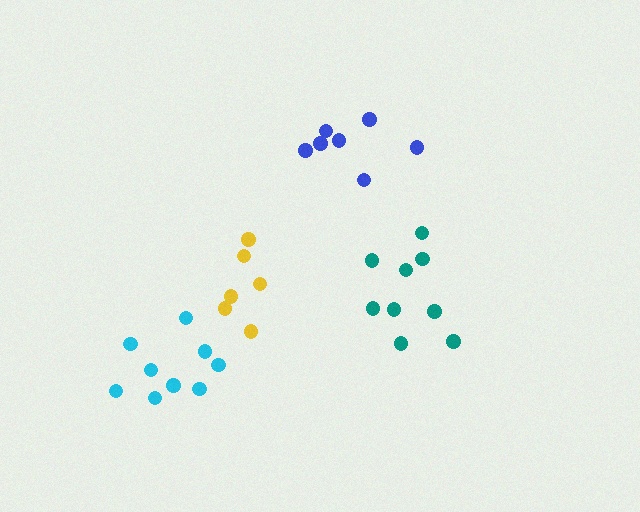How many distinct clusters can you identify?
There are 4 distinct clusters.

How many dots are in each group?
Group 1: 7 dots, Group 2: 9 dots, Group 3: 6 dots, Group 4: 10 dots (32 total).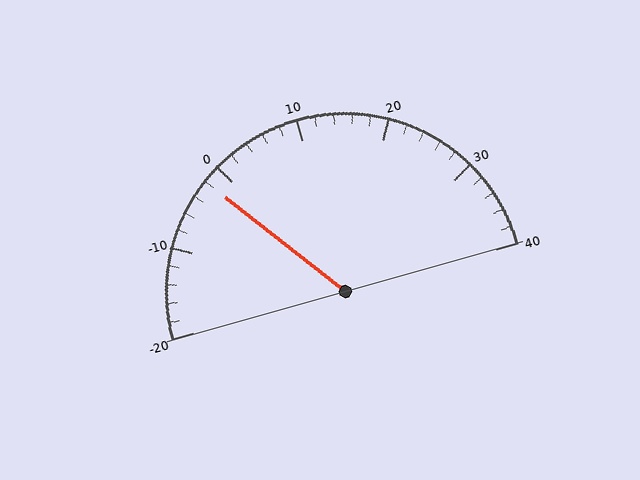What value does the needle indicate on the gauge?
The needle indicates approximately -2.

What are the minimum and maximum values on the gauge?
The gauge ranges from -20 to 40.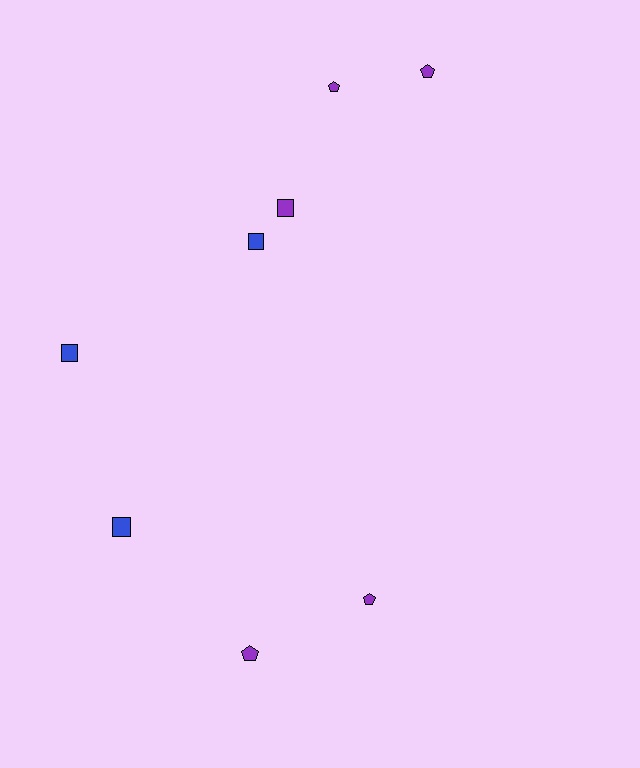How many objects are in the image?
There are 8 objects.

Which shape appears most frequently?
Square, with 4 objects.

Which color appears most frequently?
Purple, with 5 objects.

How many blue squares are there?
There are 3 blue squares.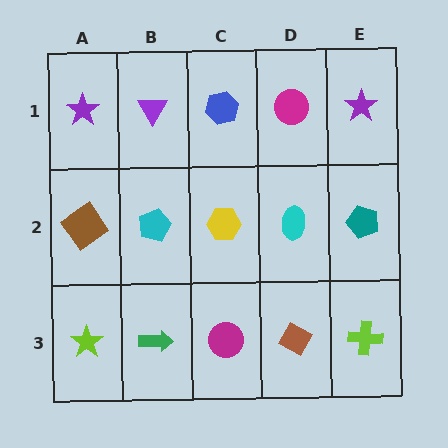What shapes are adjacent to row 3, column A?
A brown diamond (row 2, column A), a green arrow (row 3, column B).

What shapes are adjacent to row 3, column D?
A cyan ellipse (row 2, column D), a magenta circle (row 3, column C), a lime cross (row 3, column E).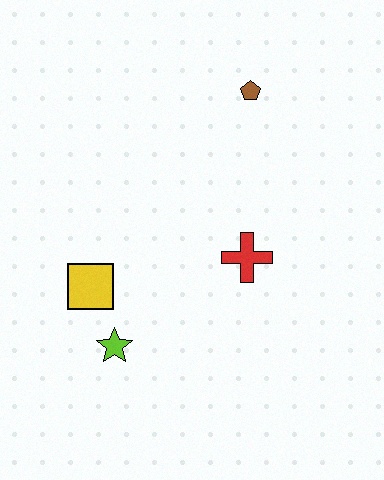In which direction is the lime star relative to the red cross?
The lime star is to the left of the red cross.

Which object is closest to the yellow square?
The lime star is closest to the yellow square.